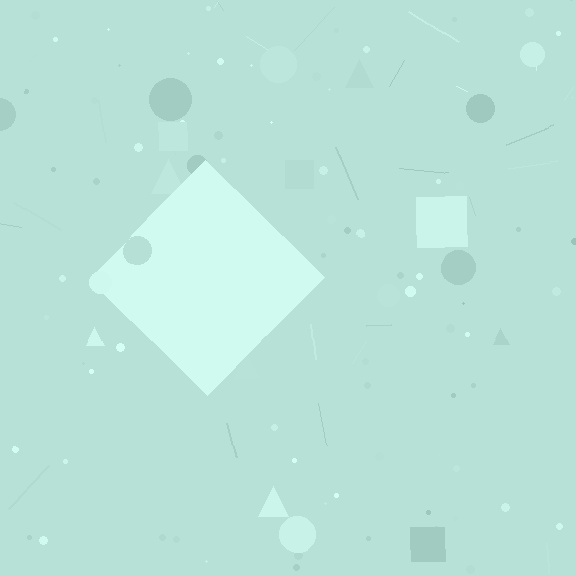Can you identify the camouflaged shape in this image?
The camouflaged shape is a diamond.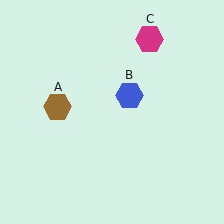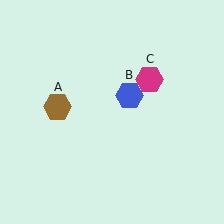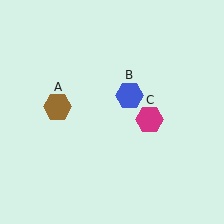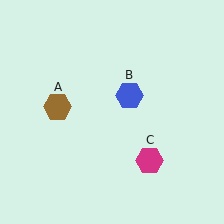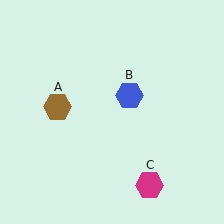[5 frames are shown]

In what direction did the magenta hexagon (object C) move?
The magenta hexagon (object C) moved down.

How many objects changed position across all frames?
1 object changed position: magenta hexagon (object C).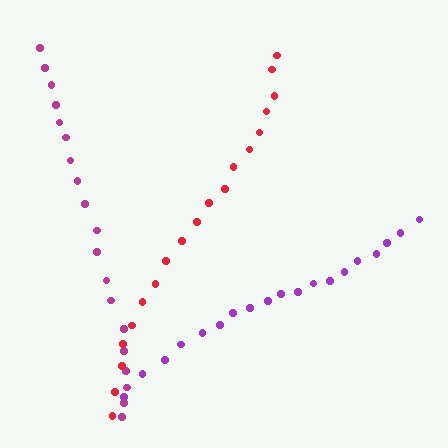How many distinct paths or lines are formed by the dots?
There are 3 distinct paths.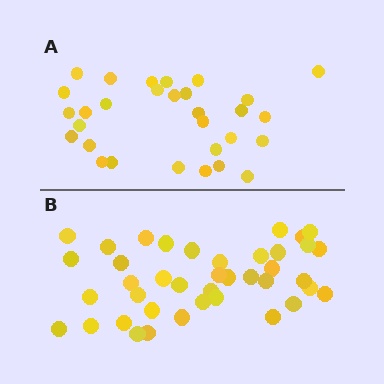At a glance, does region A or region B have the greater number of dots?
Region B (the bottom region) has more dots.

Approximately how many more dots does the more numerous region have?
Region B has roughly 10 or so more dots than region A.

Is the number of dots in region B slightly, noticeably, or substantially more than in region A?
Region B has noticeably more, but not dramatically so. The ratio is roughly 1.3 to 1.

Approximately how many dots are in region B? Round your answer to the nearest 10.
About 40 dots.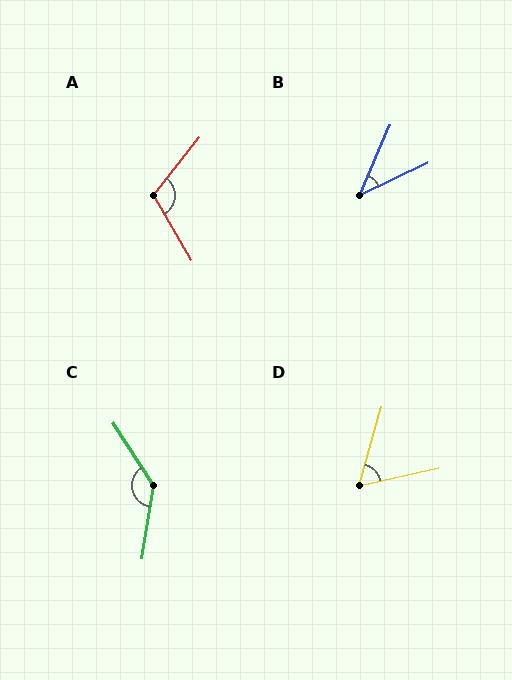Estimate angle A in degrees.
Approximately 112 degrees.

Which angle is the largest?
C, at approximately 138 degrees.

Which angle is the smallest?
B, at approximately 41 degrees.